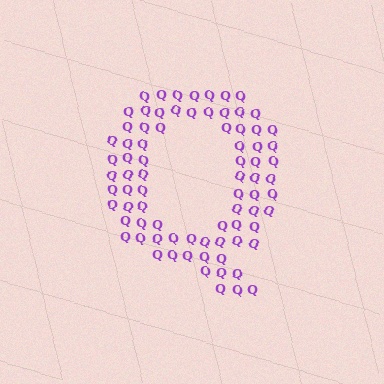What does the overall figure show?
The overall figure shows the letter Q.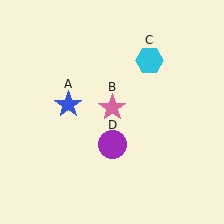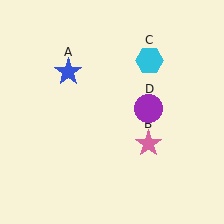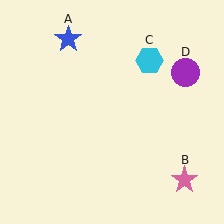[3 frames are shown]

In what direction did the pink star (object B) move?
The pink star (object B) moved down and to the right.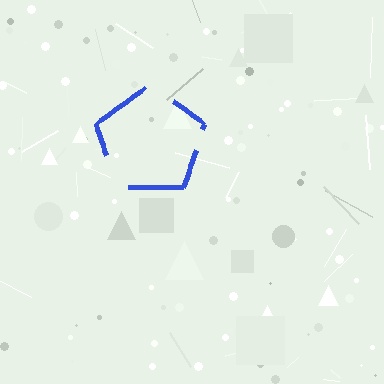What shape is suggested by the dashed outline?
The dashed outline suggests a pentagon.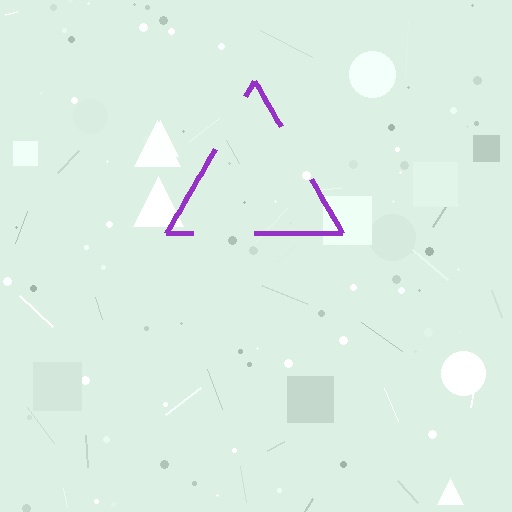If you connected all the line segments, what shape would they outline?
They would outline a triangle.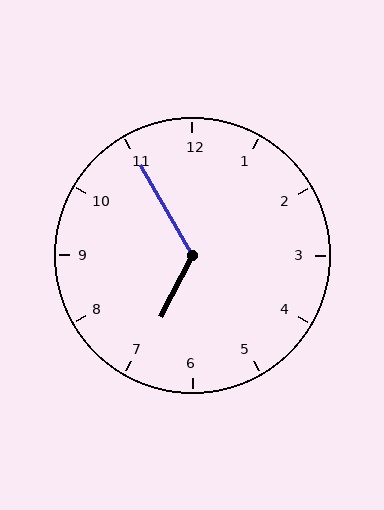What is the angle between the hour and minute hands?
Approximately 122 degrees.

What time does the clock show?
6:55.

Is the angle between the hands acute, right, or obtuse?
It is obtuse.